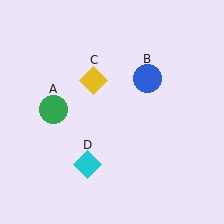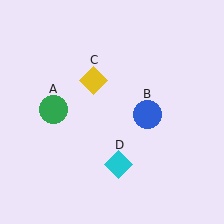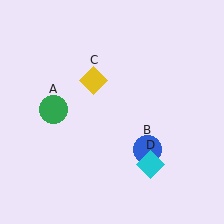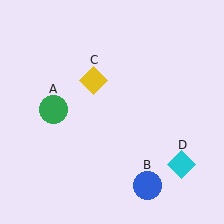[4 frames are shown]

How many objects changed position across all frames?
2 objects changed position: blue circle (object B), cyan diamond (object D).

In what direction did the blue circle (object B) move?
The blue circle (object B) moved down.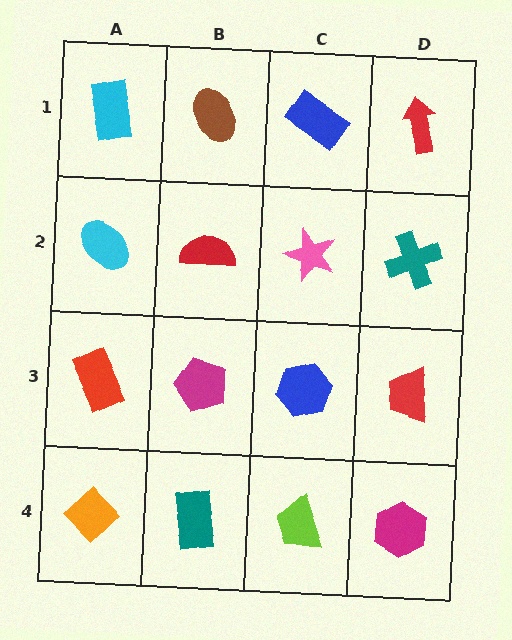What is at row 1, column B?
A brown ellipse.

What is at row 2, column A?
A cyan ellipse.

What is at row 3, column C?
A blue hexagon.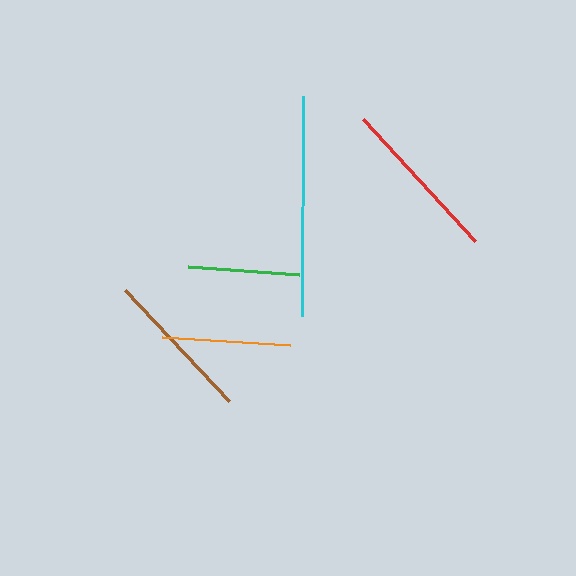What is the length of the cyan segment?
The cyan segment is approximately 220 pixels long.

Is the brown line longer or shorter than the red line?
The red line is longer than the brown line.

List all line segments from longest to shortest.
From longest to shortest: cyan, red, brown, orange, green.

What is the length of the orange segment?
The orange segment is approximately 129 pixels long.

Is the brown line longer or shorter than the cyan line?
The cyan line is longer than the brown line.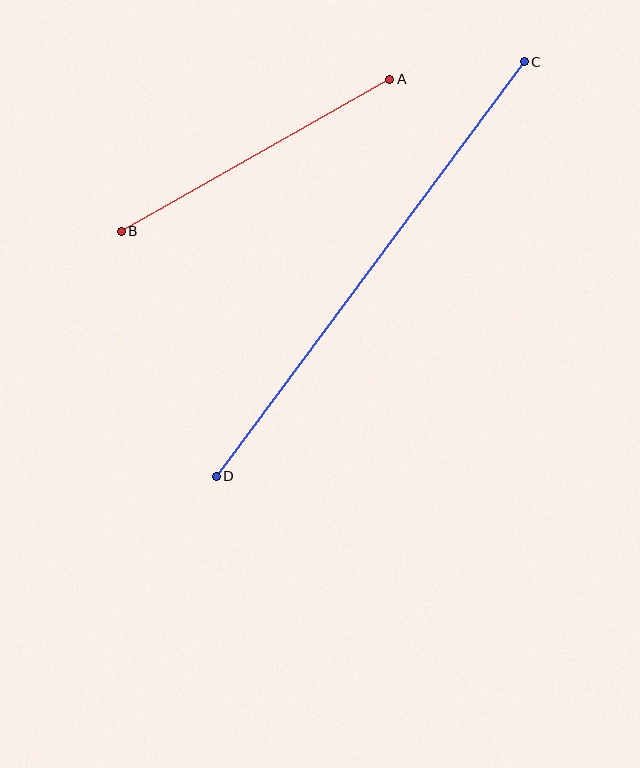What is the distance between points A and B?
The distance is approximately 308 pixels.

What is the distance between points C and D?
The distance is approximately 516 pixels.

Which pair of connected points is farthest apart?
Points C and D are farthest apart.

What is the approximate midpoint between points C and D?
The midpoint is at approximately (370, 269) pixels.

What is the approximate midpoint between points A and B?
The midpoint is at approximately (255, 155) pixels.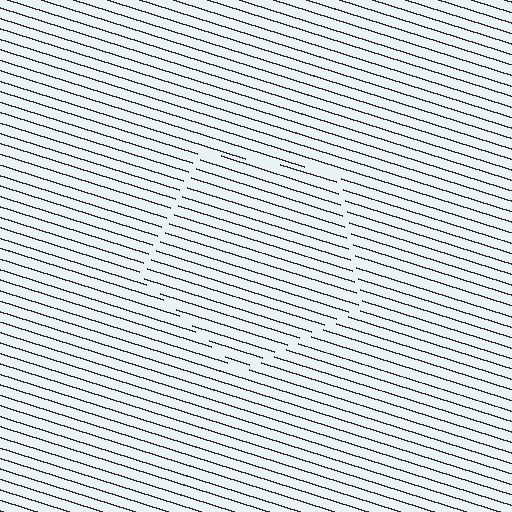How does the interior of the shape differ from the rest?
The interior of the shape contains the same grating, shifted by half a period — the contour is defined by the phase discontinuity where line-ends from the inner and outer gratings abut.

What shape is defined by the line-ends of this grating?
An illusory pentagon. The interior of the shape contains the same grating, shifted by half a period — the contour is defined by the phase discontinuity where line-ends from the inner and outer gratings abut.